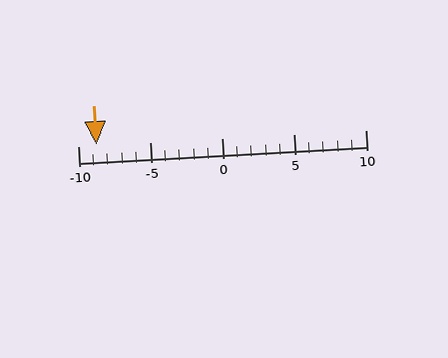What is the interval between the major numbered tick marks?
The major tick marks are spaced 5 units apart.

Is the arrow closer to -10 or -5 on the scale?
The arrow is closer to -10.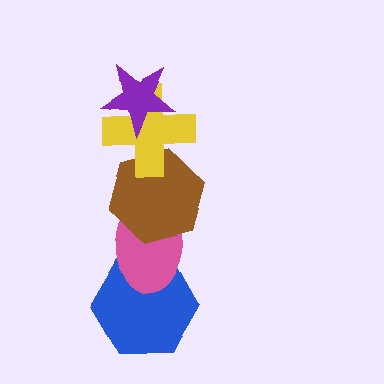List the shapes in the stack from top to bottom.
From top to bottom: the purple star, the yellow cross, the brown hexagon, the pink ellipse, the blue hexagon.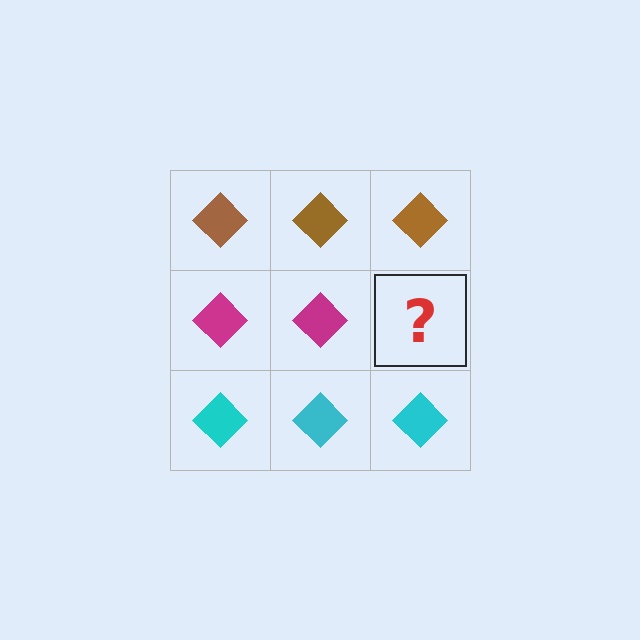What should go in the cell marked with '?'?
The missing cell should contain a magenta diamond.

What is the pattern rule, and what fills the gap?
The rule is that each row has a consistent color. The gap should be filled with a magenta diamond.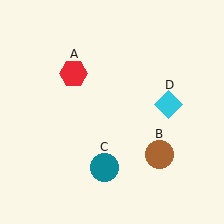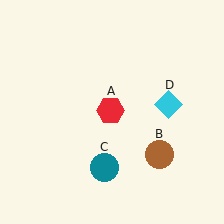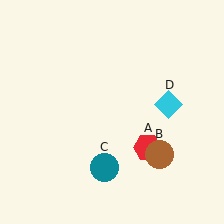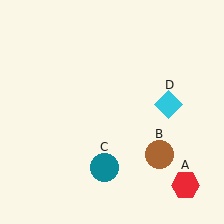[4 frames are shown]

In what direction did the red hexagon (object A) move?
The red hexagon (object A) moved down and to the right.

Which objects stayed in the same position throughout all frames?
Brown circle (object B) and teal circle (object C) and cyan diamond (object D) remained stationary.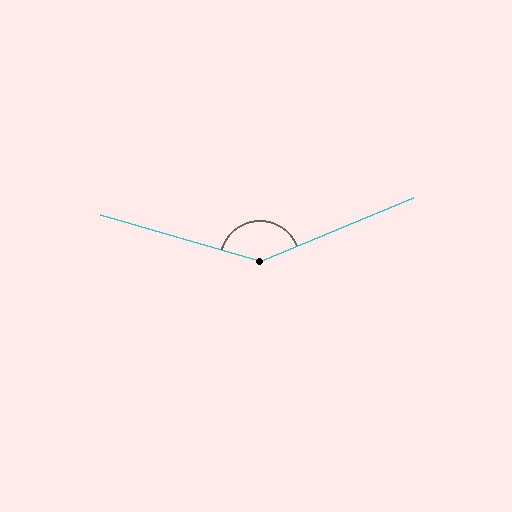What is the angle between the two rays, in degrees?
Approximately 141 degrees.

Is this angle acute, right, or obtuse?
It is obtuse.